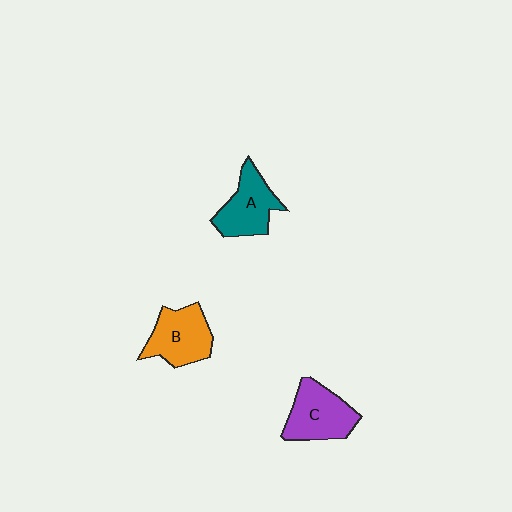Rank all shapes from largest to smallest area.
From largest to smallest: C (purple), B (orange), A (teal).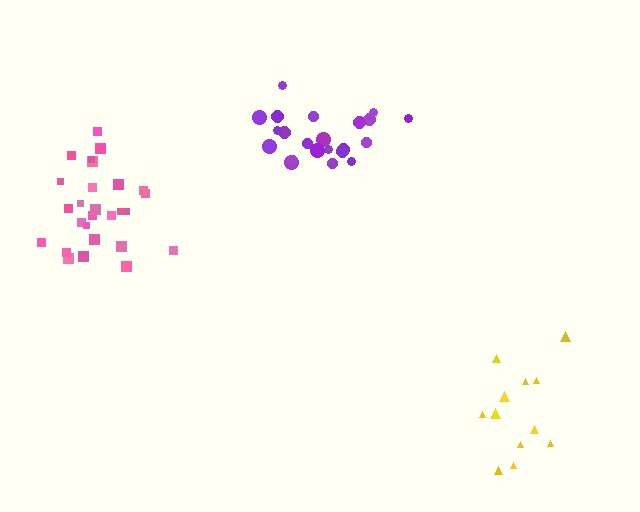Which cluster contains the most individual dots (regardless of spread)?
Pink (28).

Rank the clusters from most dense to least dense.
purple, pink, yellow.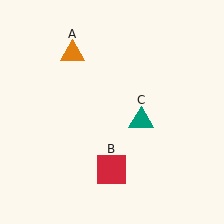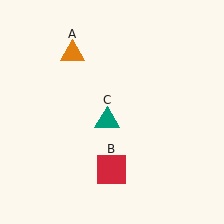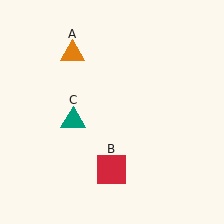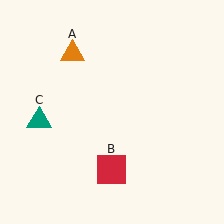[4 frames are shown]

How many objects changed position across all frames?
1 object changed position: teal triangle (object C).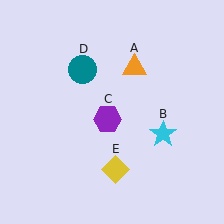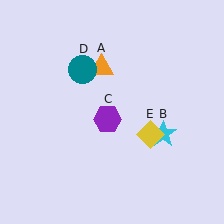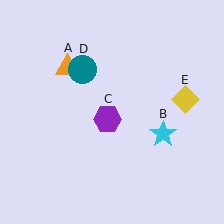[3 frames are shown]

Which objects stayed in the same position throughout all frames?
Cyan star (object B) and purple hexagon (object C) and teal circle (object D) remained stationary.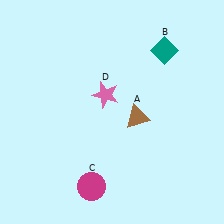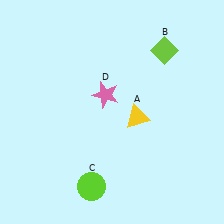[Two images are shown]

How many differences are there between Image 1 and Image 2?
There are 3 differences between the two images.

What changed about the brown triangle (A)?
In Image 1, A is brown. In Image 2, it changed to yellow.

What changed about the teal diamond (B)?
In Image 1, B is teal. In Image 2, it changed to lime.